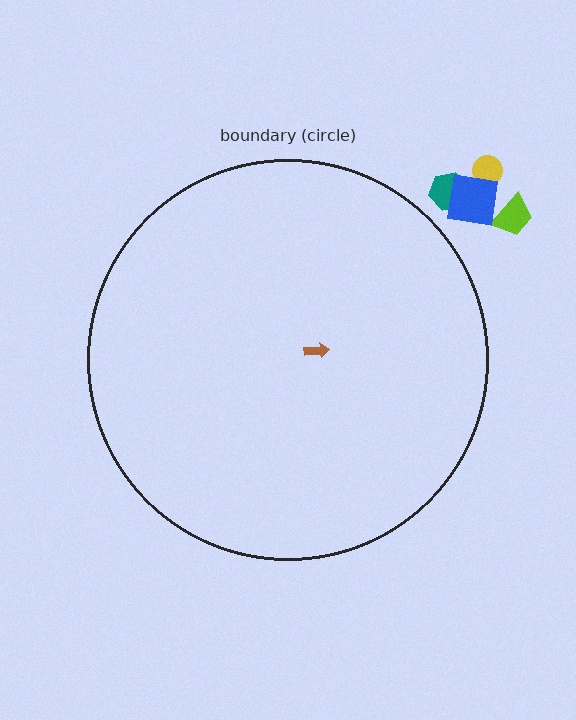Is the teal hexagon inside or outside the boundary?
Outside.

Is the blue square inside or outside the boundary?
Outside.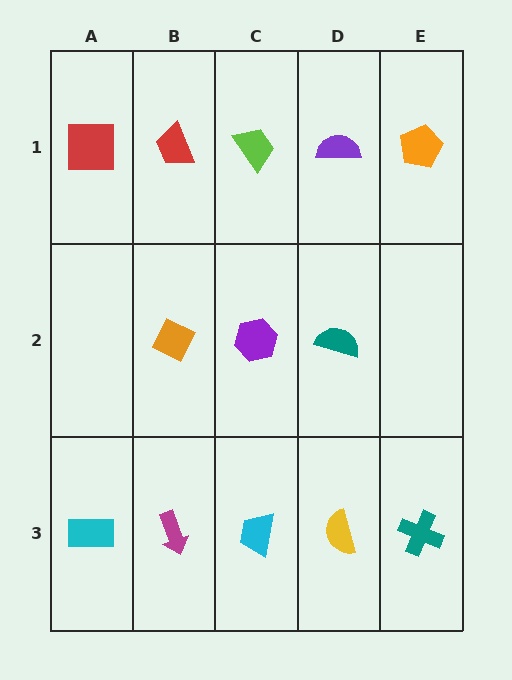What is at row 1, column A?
A red square.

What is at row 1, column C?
A lime trapezoid.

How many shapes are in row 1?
5 shapes.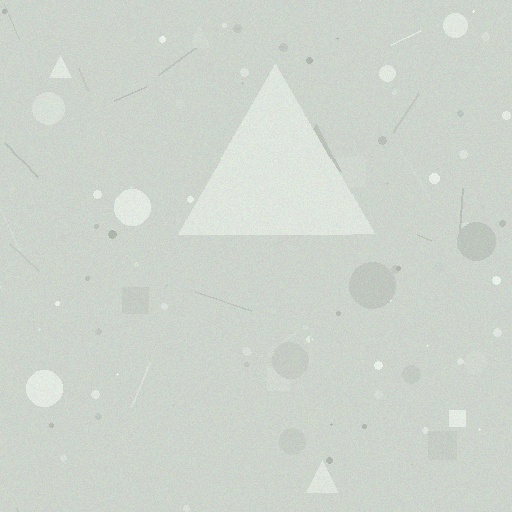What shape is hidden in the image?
A triangle is hidden in the image.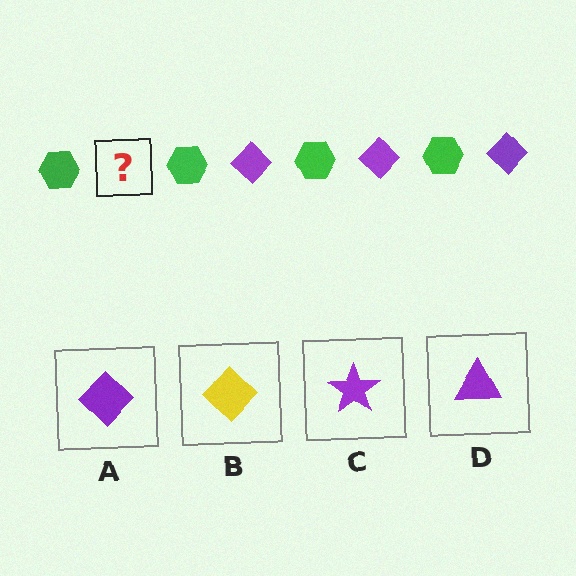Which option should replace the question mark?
Option A.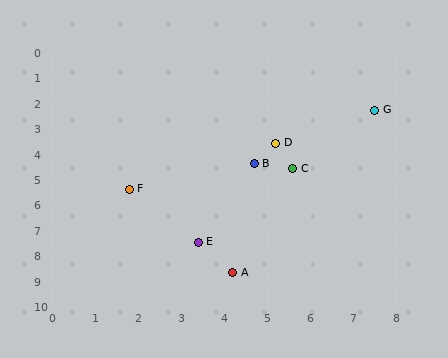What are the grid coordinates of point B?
Point B is at approximately (4.7, 4.4).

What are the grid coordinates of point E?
Point E is at approximately (3.4, 7.5).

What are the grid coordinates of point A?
Point A is at approximately (4.2, 8.7).